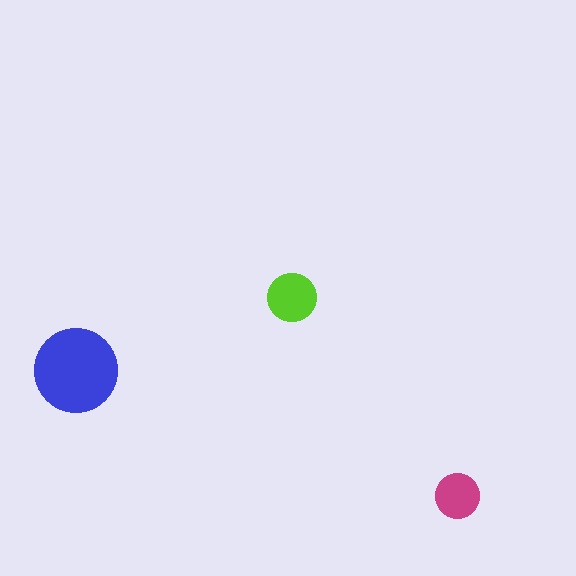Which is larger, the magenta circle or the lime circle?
The lime one.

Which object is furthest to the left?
The blue circle is leftmost.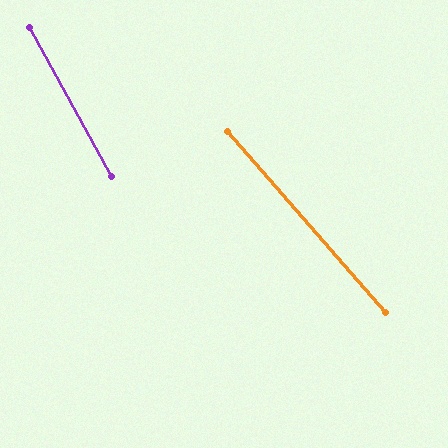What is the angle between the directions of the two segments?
Approximately 13 degrees.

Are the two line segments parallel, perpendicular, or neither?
Neither parallel nor perpendicular — they differ by about 13°.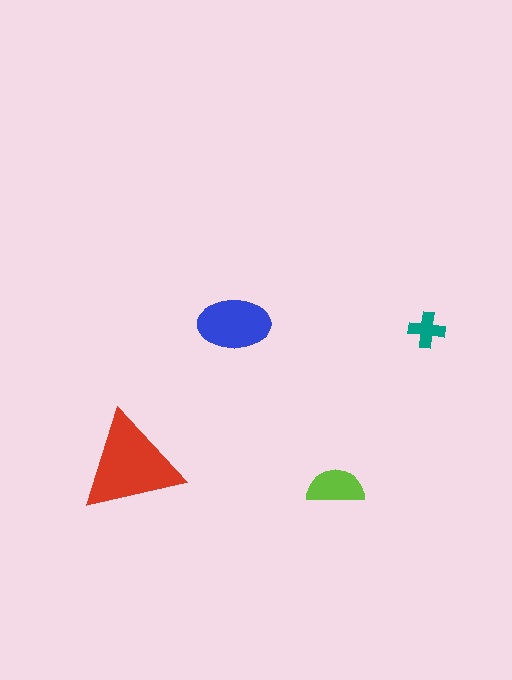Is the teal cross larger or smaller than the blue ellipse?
Smaller.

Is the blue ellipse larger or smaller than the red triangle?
Smaller.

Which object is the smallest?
The teal cross.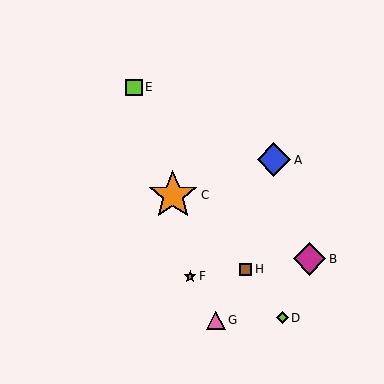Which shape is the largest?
The orange star (labeled C) is the largest.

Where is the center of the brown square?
The center of the brown square is at (246, 269).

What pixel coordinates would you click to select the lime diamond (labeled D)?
Click at (282, 318) to select the lime diamond D.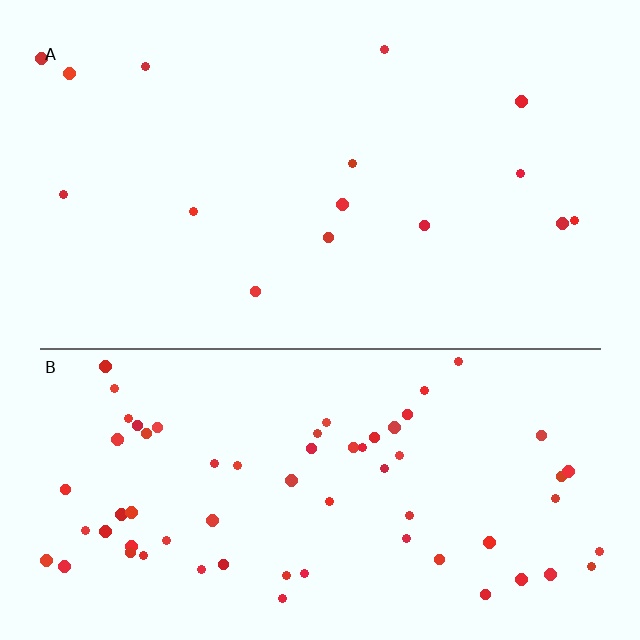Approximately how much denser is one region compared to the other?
Approximately 4.4× — region B over region A.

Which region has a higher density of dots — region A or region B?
B (the bottom).